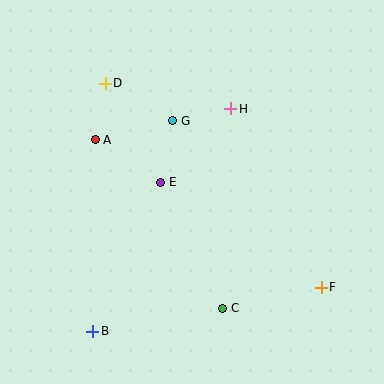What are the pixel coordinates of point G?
Point G is at (173, 121).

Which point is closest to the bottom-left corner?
Point B is closest to the bottom-left corner.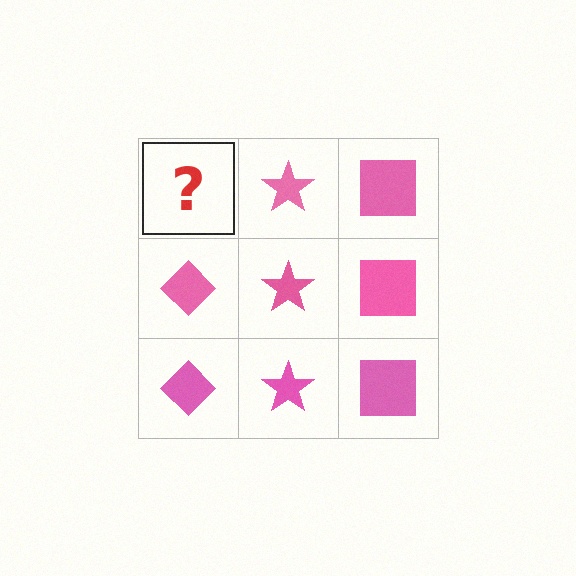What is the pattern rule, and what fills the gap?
The rule is that each column has a consistent shape. The gap should be filled with a pink diamond.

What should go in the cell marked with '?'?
The missing cell should contain a pink diamond.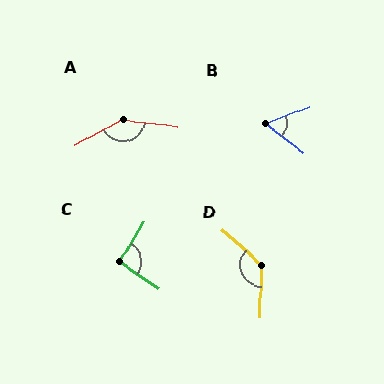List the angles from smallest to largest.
B (58°), C (93°), D (130°), A (144°).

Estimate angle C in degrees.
Approximately 93 degrees.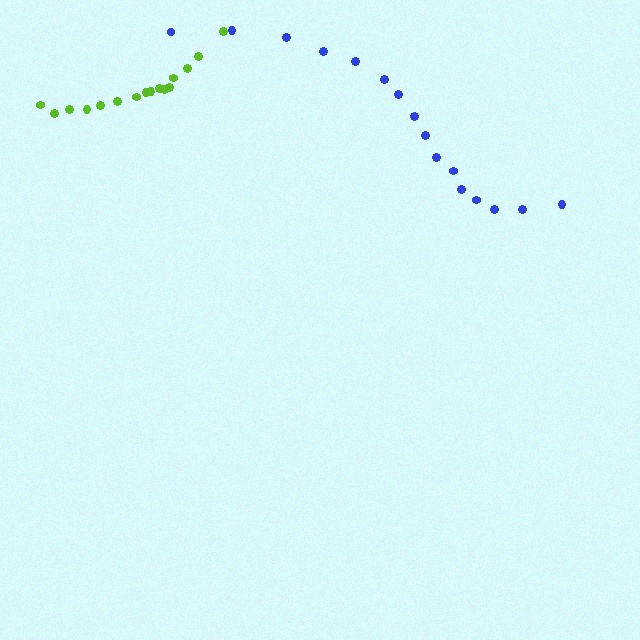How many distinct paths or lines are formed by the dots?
There are 2 distinct paths.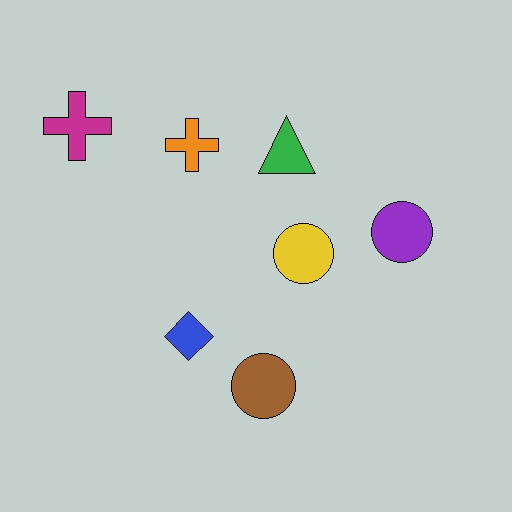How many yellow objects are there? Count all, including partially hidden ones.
There is 1 yellow object.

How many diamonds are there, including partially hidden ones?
There is 1 diamond.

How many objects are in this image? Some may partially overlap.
There are 7 objects.